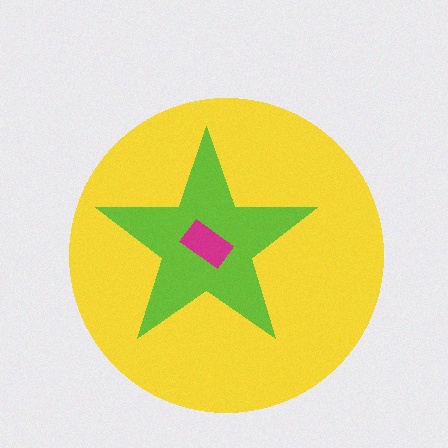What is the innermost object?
The magenta rectangle.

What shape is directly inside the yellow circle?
The lime star.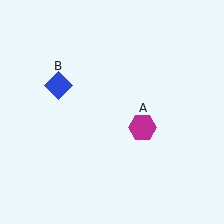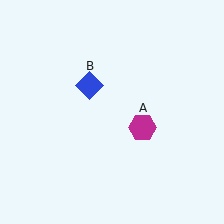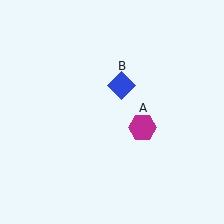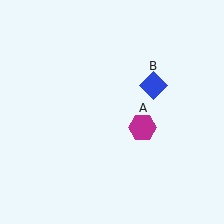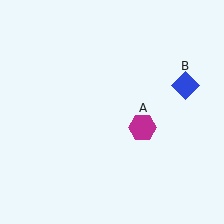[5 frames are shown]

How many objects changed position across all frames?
1 object changed position: blue diamond (object B).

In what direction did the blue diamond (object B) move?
The blue diamond (object B) moved right.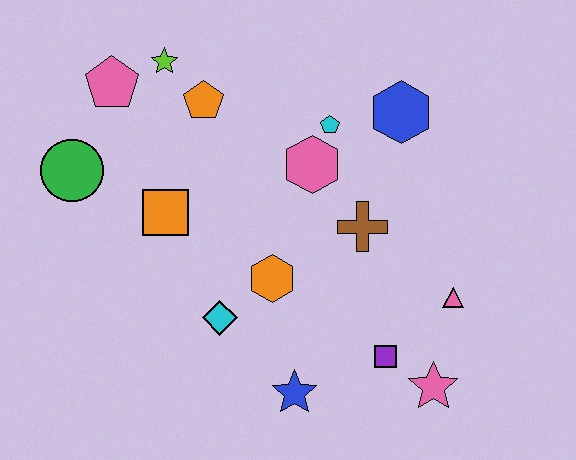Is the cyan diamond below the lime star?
Yes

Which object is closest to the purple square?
The pink star is closest to the purple square.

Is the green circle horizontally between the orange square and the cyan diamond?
No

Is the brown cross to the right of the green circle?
Yes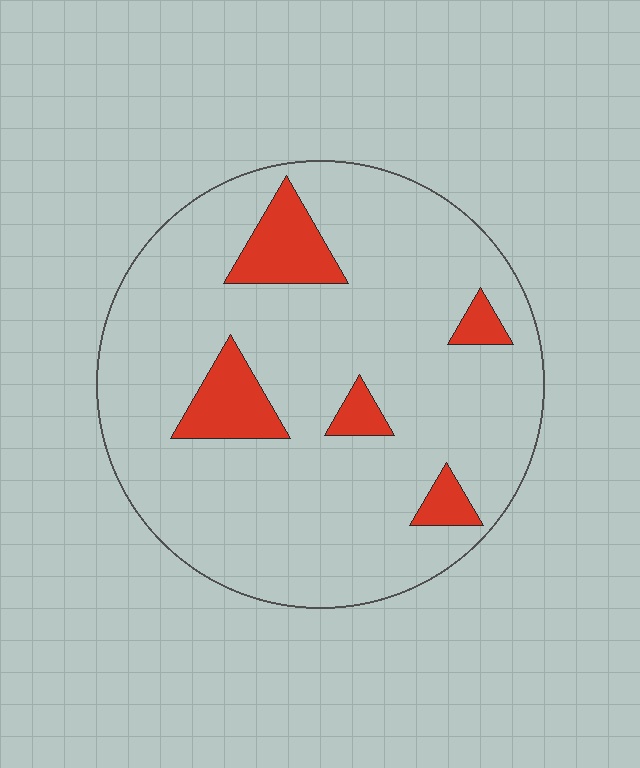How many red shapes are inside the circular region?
5.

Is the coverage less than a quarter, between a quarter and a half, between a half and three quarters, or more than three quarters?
Less than a quarter.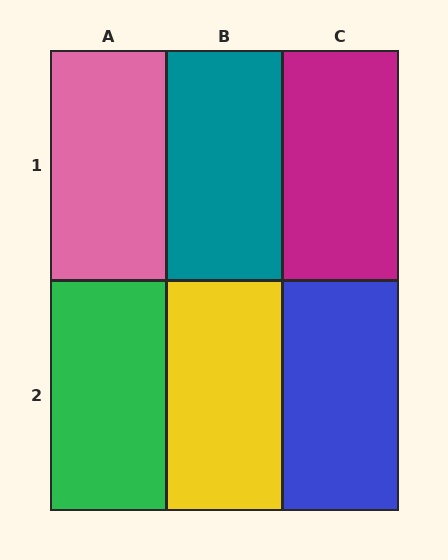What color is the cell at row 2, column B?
Yellow.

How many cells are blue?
1 cell is blue.